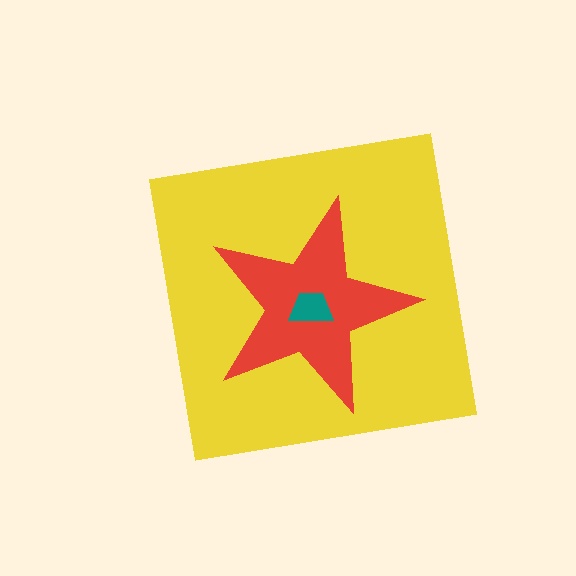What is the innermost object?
The teal trapezoid.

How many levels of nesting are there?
3.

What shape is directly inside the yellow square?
The red star.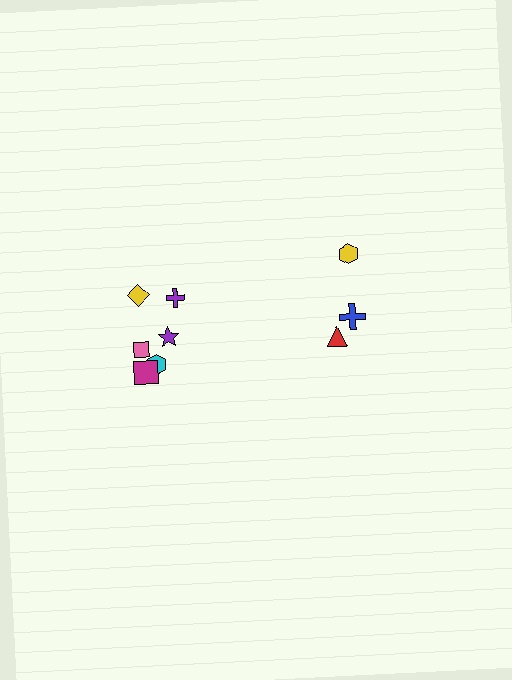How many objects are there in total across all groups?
There are 9 objects.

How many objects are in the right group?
There are 3 objects.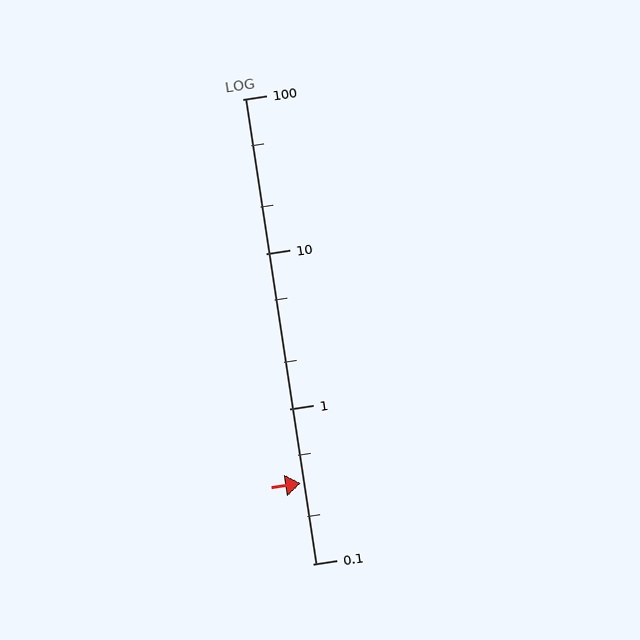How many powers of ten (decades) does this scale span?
The scale spans 3 decades, from 0.1 to 100.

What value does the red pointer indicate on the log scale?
The pointer indicates approximately 0.33.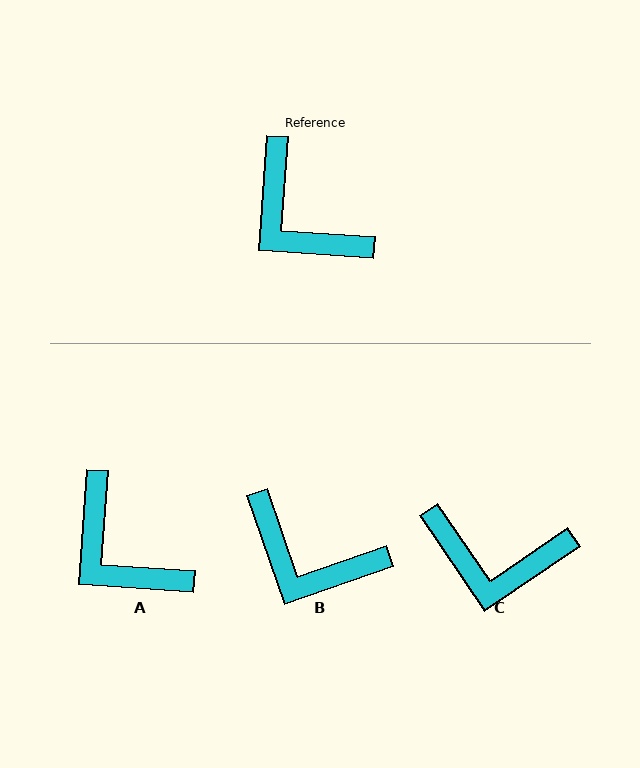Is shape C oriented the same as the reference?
No, it is off by about 38 degrees.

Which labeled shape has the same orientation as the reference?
A.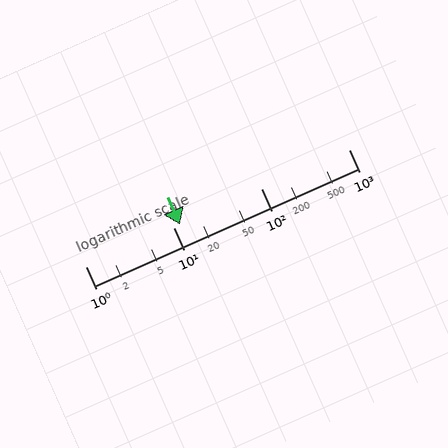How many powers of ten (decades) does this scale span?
The scale spans 3 decades, from 1 to 1000.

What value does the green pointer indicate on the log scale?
The pointer indicates approximately 12.